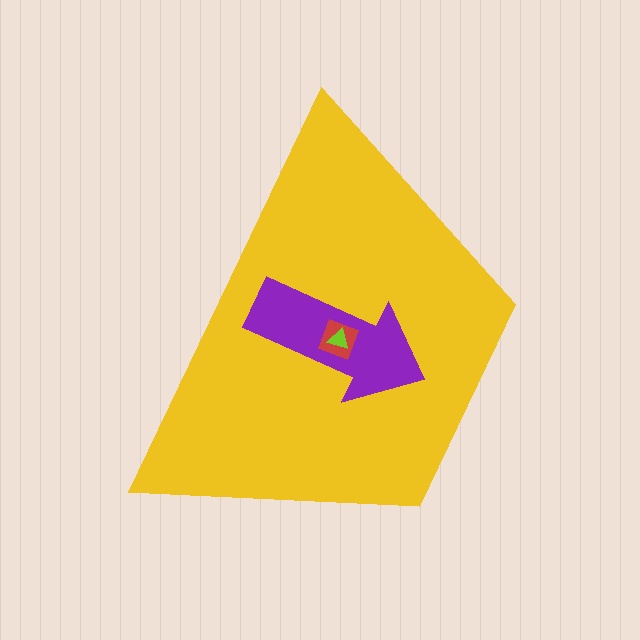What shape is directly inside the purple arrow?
The red diamond.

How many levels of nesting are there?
4.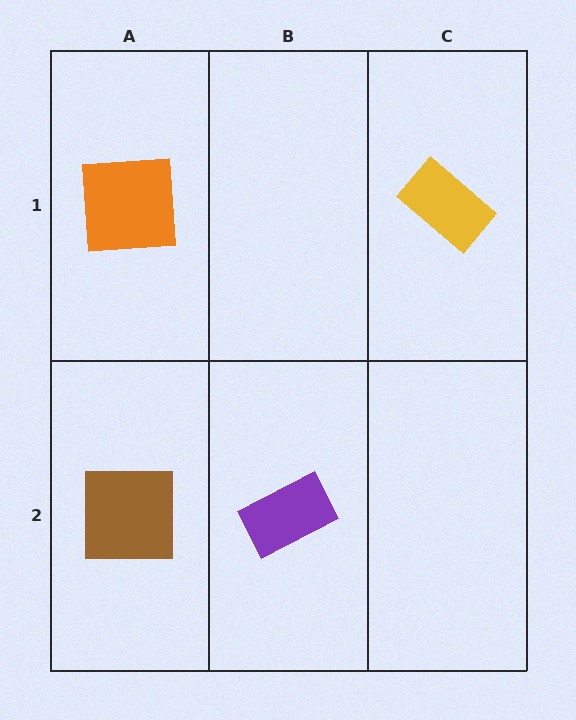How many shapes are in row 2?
2 shapes.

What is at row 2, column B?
A purple rectangle.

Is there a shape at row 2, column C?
No, that cell is empty.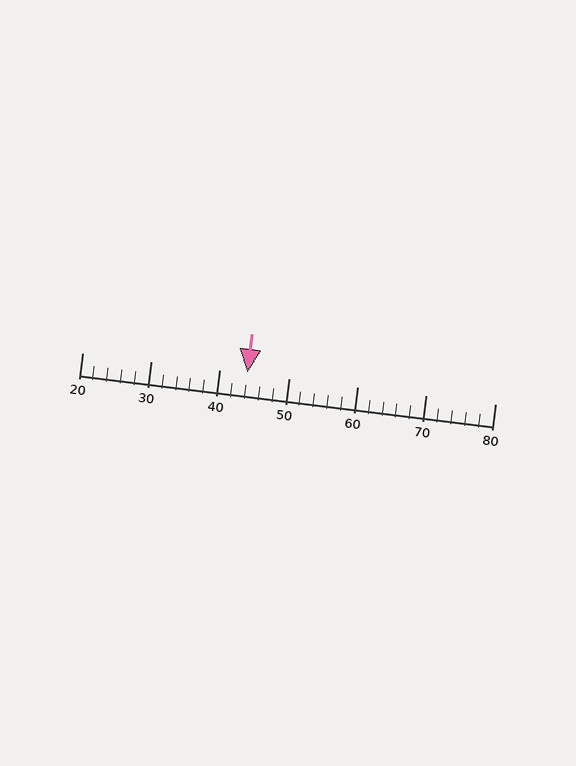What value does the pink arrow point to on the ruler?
The pink arrow points to approximately 44.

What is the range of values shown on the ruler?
The ruler shows values from 20 to 80.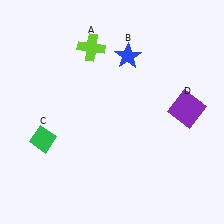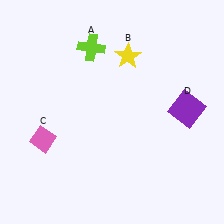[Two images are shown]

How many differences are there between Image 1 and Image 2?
There are 2 differences between the two images.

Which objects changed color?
B changed from blue to yellow. C changed from green to pink.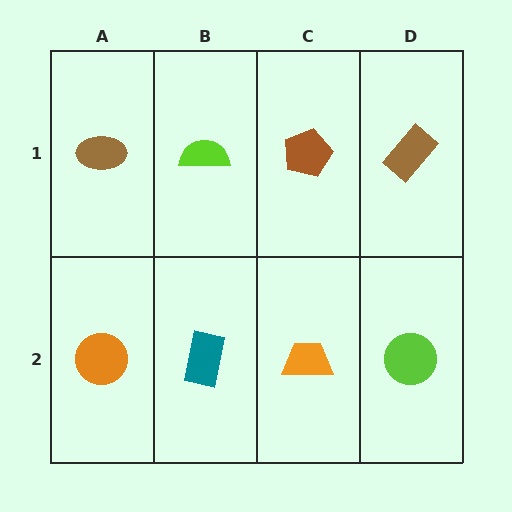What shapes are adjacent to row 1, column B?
A teal rectangle (row 2, column B), a brown ellipse (row 1, column A), a brown pentagon (row 1, column C).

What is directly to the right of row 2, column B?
An orange trapezoid.